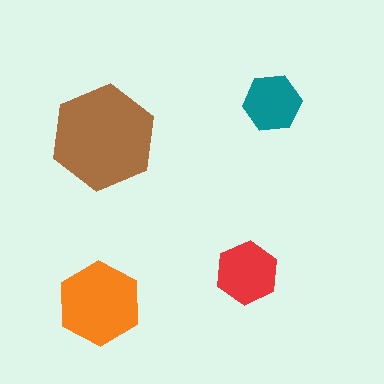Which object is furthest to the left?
The orange hexagon is leftmost.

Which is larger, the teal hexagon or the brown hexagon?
The brown one.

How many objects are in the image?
There are 4 objects in the image.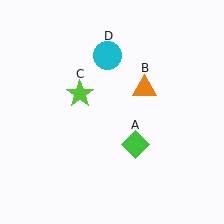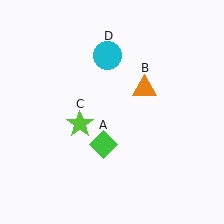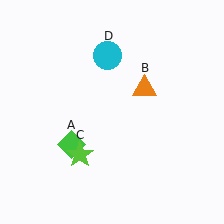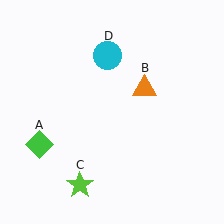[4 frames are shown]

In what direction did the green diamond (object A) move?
The green diamond (object A) moved left.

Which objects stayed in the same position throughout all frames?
Orange triangle (object B) and cyan circle (object D) remained stationary.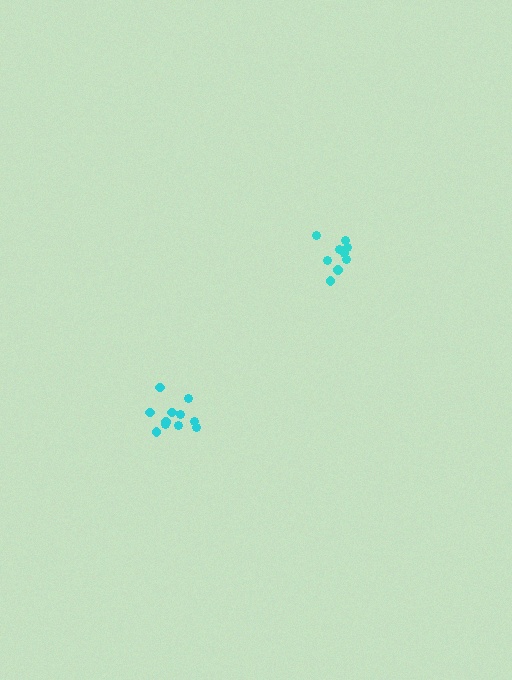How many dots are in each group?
Group 1: 11 dots, Group 2: 9 dots (20 total).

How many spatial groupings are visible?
There are 2 spatial groupings.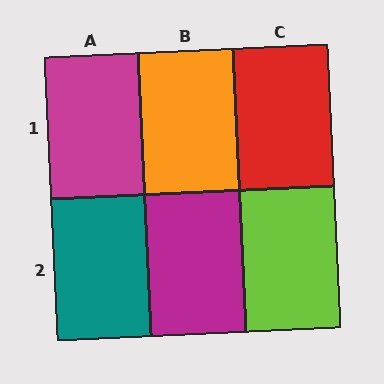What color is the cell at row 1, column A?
Magenta.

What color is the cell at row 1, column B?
Orange.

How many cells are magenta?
2 cells are magenta.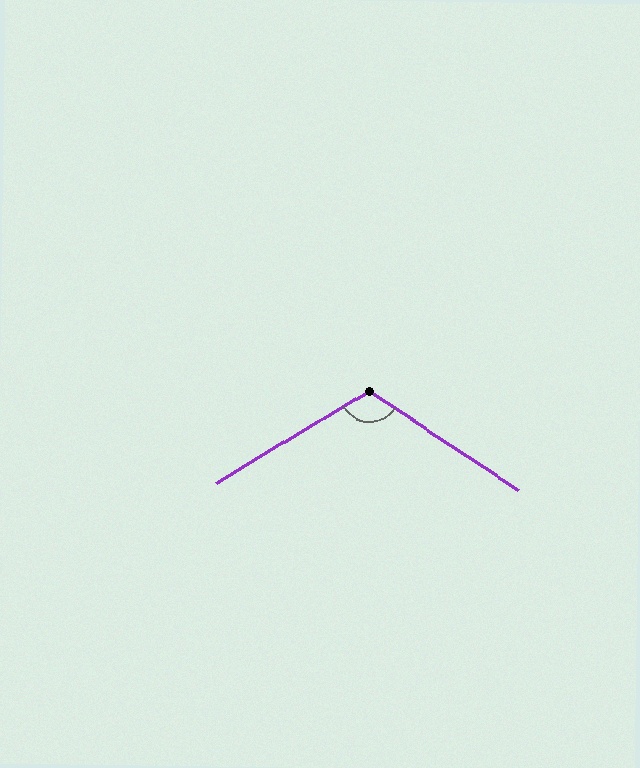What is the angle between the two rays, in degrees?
Approximately 115 degrees.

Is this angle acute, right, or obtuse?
It is obtuse.